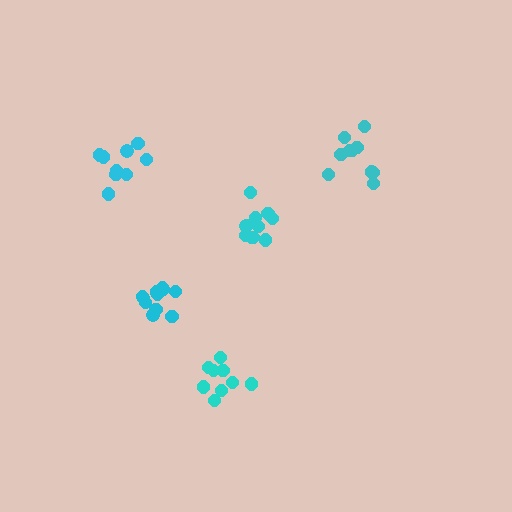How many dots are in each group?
Group 1: 10 dots, Group 2: 11 dots, Group 3: 9 dots, Group 4: 11 dots, Group 5: 9 dots (50 total).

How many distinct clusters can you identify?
There are 5 distinct clusters.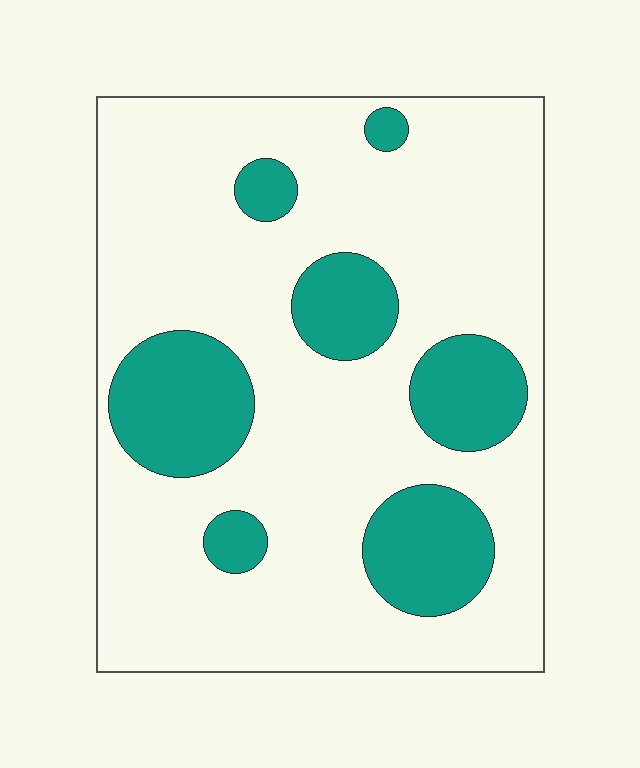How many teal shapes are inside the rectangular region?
7.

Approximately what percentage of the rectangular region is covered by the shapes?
Approximately 25%.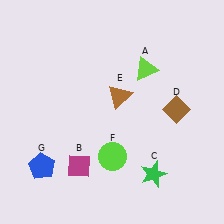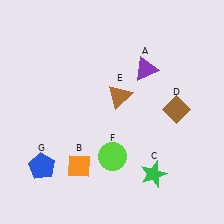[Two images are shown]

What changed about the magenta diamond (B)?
In Image 1, B is magenta. In Image 2, it changed to orange.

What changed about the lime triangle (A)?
In Image 1, A is lime. In Image 2, it changed to purple.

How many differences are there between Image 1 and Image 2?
There are 2 differences between the two images.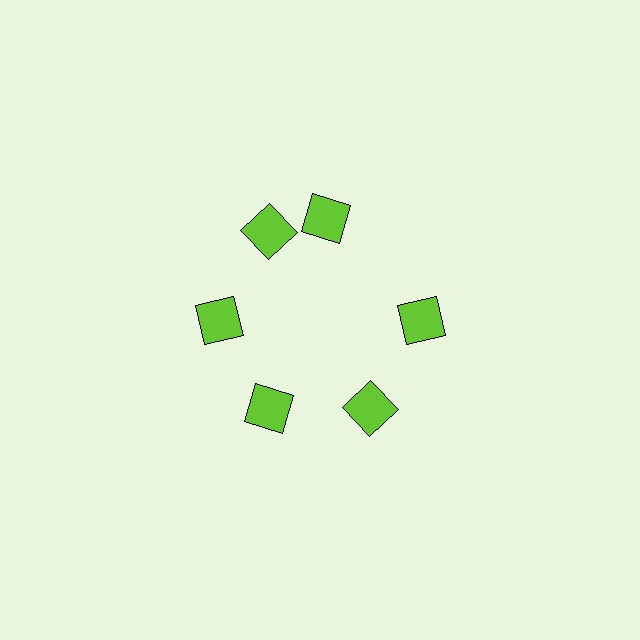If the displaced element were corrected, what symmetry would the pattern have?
It would have 6-fold rotational symmetry — the pattern would map onto itself every 60 degrees.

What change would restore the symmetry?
The symmetry would be restored by rotating it back into even spacing with its neighbors so that all 6 squares sit at equal angles and equal distance from the center.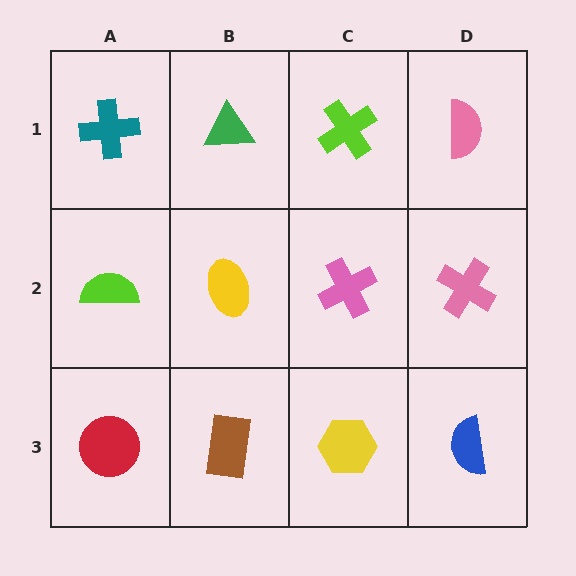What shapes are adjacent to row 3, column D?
A pink cross (row 2, column D), a yellow hexagon (row 3, column C).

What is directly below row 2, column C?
A yellow hexagon.